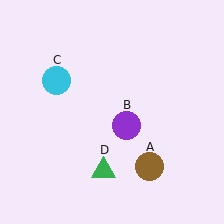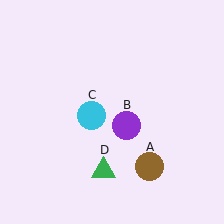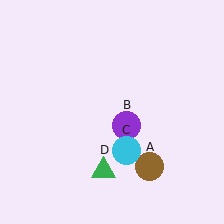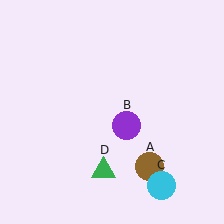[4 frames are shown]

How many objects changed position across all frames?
1 object changed position: cyan circle (object C).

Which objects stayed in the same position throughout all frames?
Brown circle (object A) and purple circle (object B) and green triangle (object D) remained stationary.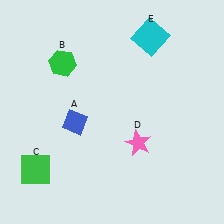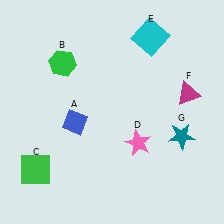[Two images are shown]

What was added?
A magenta triangle (F), a teal star (G) were added in Image 2.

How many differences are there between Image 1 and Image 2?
There are 2 differences between the two images.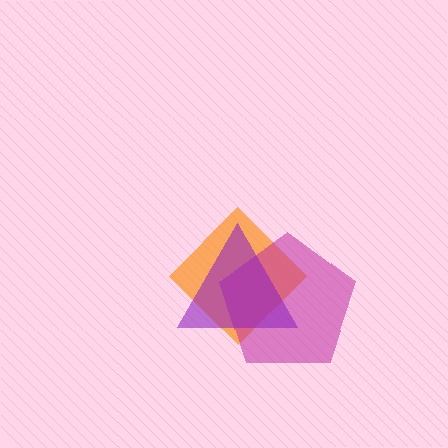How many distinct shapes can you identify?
There are 3 distinct shapes: an orange diamond, a magenta pentagon, a purple triangle.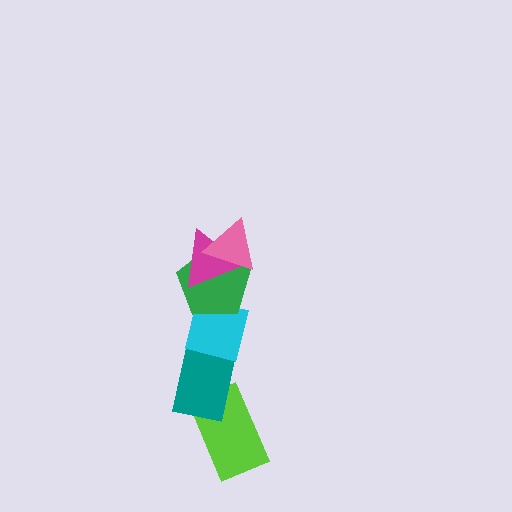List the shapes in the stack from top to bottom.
From top to bottom: the pink triangle, the magenta triangle, the green pentagon, the cyan square, the teal rectangle, the lime rectangle.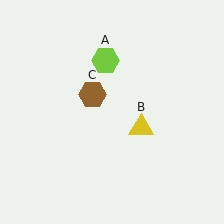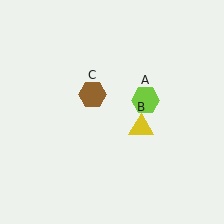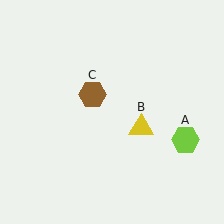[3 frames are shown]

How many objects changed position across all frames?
1 object changed position: lime hexagon (object A).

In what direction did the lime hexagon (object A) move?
The lime hexagon (object A) moved down and to the right.